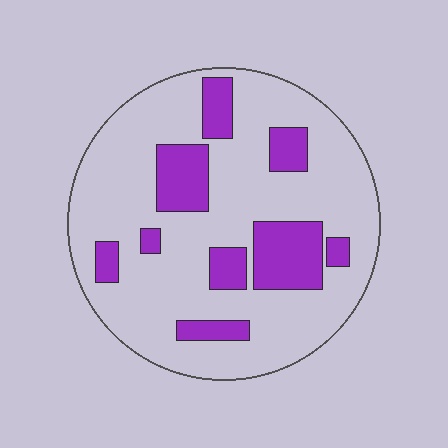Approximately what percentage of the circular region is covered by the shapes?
Approximately 25%.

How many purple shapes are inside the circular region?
9.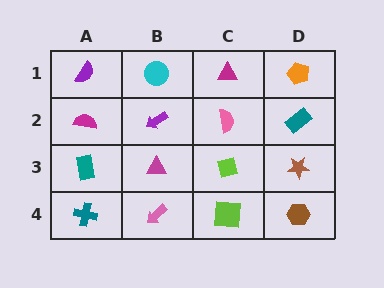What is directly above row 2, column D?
An orange pentagon.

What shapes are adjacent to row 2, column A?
A purple semicircle (row 1, column A), a teal rectangle (row 3, column A), a purple arrow (row 2, column B).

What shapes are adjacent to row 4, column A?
A teal rectangle (row 3, column A), a pink arrow (row 4, column B).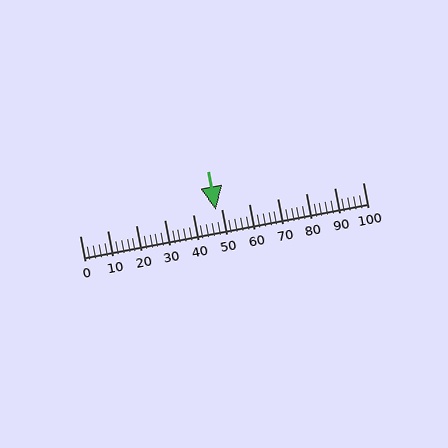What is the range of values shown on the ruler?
The ruler shows values from 0 to 100.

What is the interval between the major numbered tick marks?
The major tick marks are spaced 10 units apart.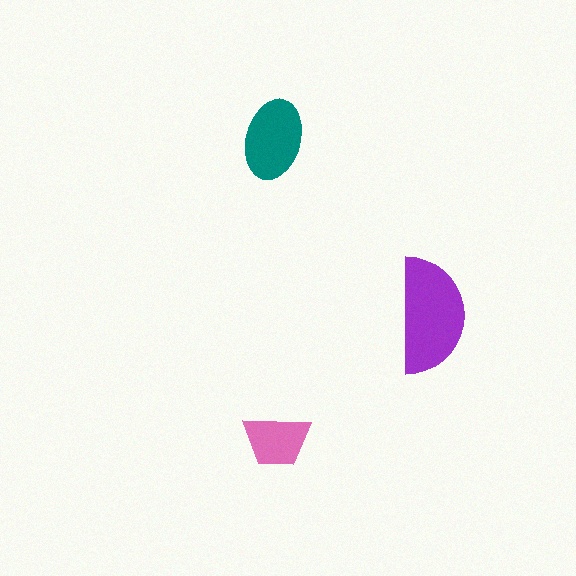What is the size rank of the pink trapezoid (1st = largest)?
3rd.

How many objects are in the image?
There are 3 objects in the image.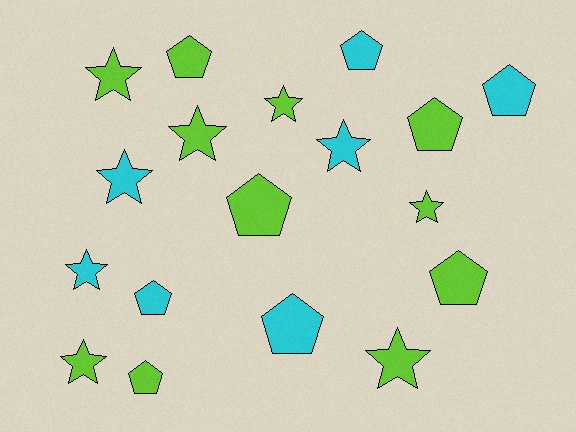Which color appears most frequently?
Lime, with 11 objects.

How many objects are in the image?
There are 18 objects.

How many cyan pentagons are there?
There are 4 cyan pentagons.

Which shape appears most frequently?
Pentagon, with 9 objects.